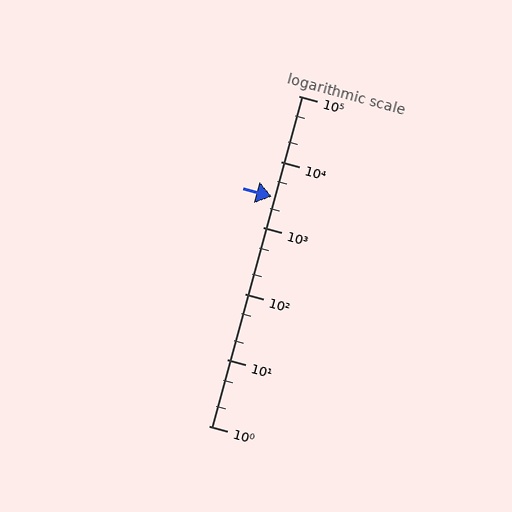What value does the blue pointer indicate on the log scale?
The pointer indicates approximately 3000.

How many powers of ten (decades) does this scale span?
The scale spans 5 decades, from 1 to 100000.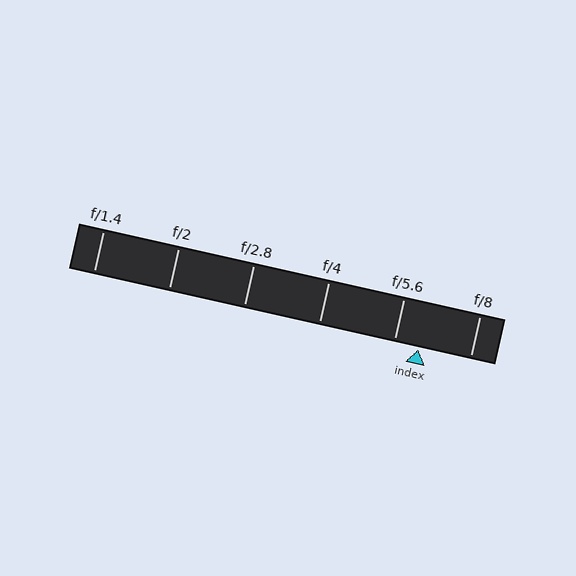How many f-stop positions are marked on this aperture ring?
There are 6 f-stop positions marked.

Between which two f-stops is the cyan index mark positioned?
The index mark is between f/5.6 and f/8.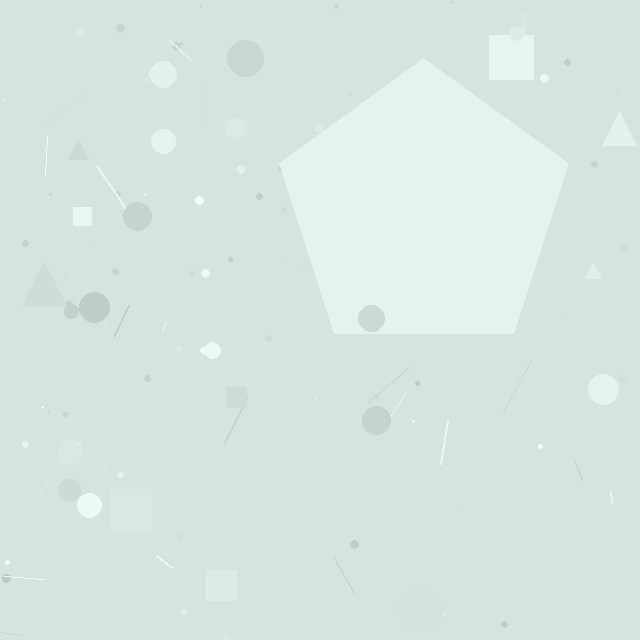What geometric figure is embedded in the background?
A pentagon is embedded in the background.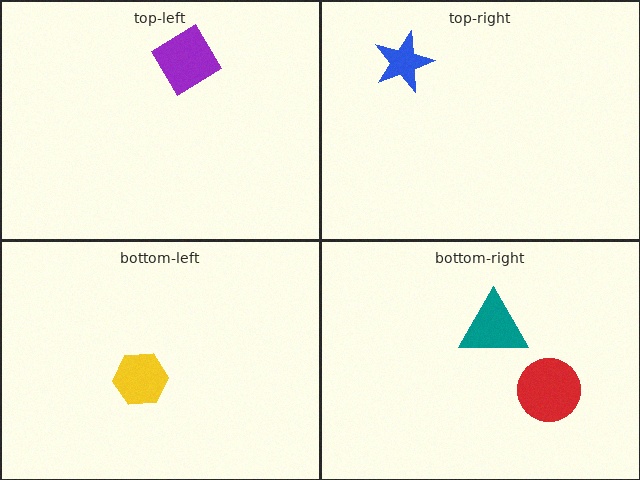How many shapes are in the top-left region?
1.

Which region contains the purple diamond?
The top-left region.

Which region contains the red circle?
The bottom-right region.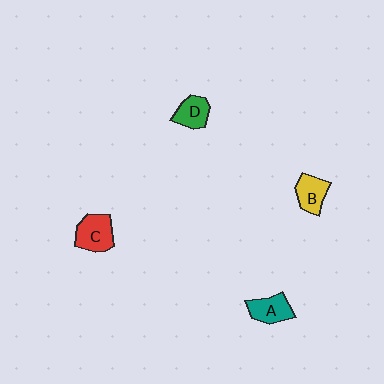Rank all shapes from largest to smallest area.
From largest to smallest: C (red), A (teal), B (yellow), D (green).